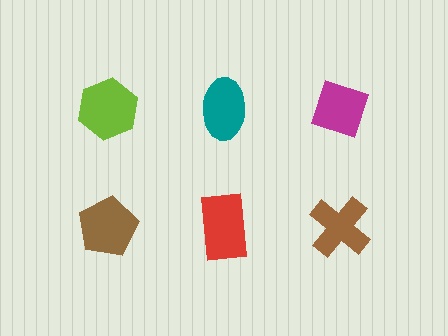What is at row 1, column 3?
A magenta diamond.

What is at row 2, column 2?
A red rectangle.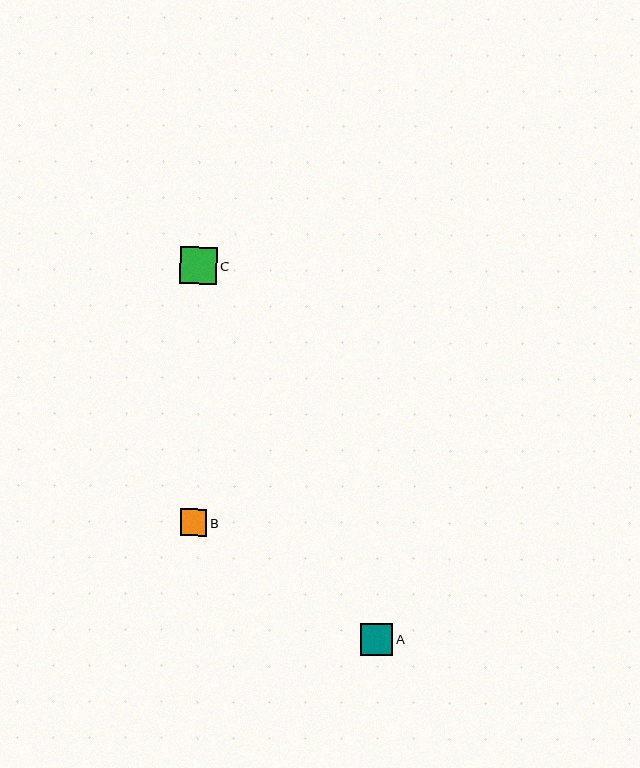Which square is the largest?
Square C is the largest with a size of approximately 37 pixels.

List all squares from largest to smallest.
From largest to smallest: C, A, B.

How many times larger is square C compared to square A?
Square C is approximately 1.1 times the size of square A.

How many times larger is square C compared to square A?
Square C is approximately 1.1 times the size of square A.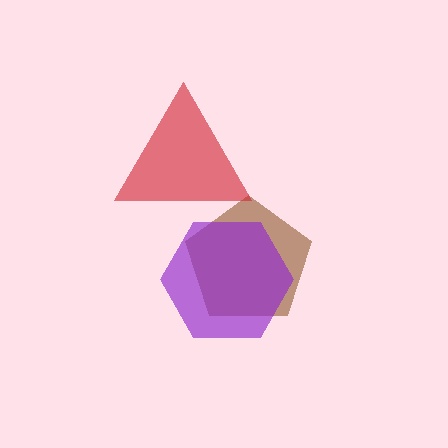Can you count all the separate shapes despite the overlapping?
Yes, there are 3 separate shapes.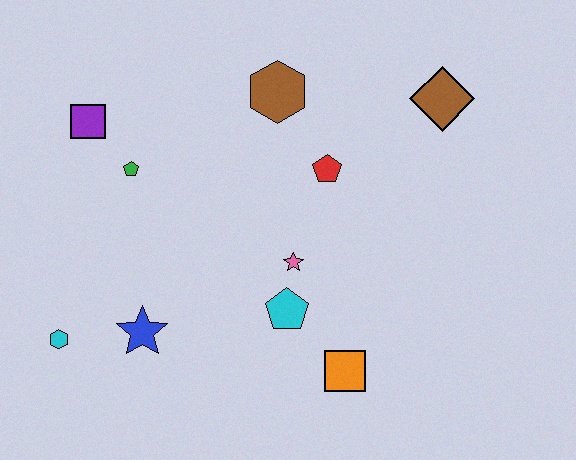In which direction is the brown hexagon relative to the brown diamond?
The brown hexagon is to the left of the brown diamond.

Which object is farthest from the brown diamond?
The cyan hexagon is farthest from the brown diamond.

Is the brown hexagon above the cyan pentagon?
Yes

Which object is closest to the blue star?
The cyan hexagon is closest to the blue star.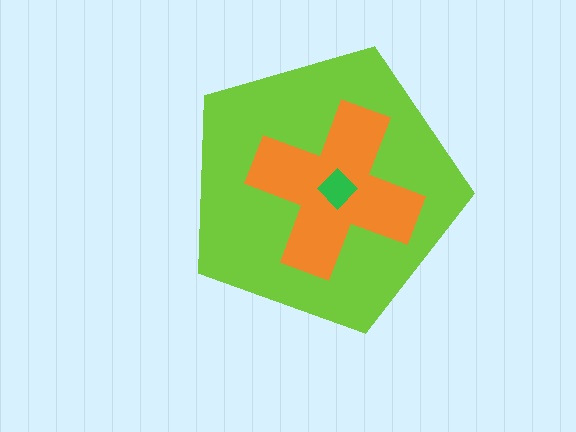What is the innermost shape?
The green diamond.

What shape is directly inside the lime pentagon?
The orange cross.